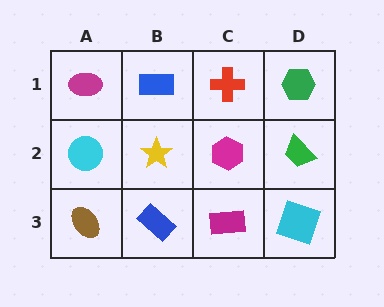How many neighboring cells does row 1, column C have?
3.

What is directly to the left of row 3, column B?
A brown ellipse.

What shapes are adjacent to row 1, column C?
A magenta hexagon (row 2, column C), a blue rectangle (row 1, column B), a green hexagon (row 1, column D).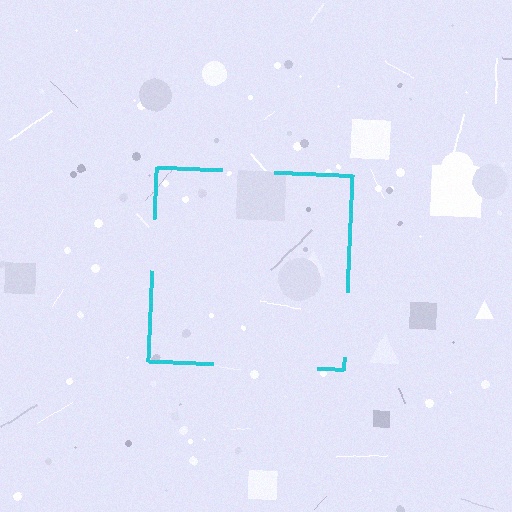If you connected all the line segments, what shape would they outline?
They would outline a square.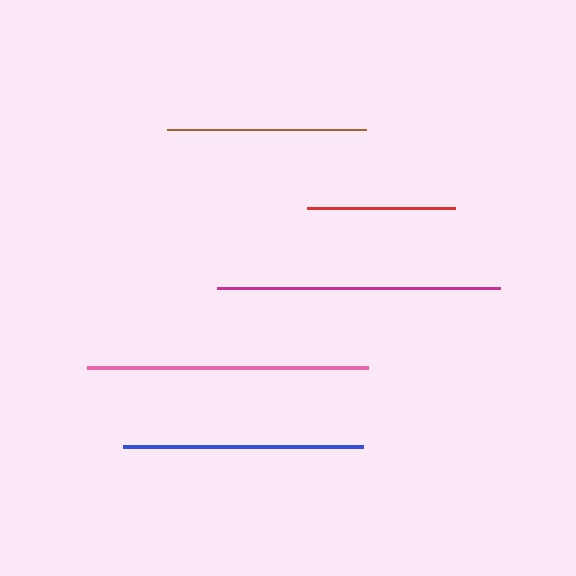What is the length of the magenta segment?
The magenta segment is approximately 283 pixels long.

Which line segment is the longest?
The magenta line is the longest at approximately 283 pixels.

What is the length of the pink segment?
The pink segment is approximately 281 pixels long.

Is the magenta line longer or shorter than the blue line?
The magenta line is longer than the blue line.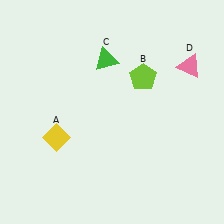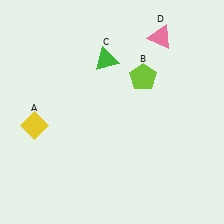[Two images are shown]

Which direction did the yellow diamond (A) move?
The yellow diamond (A) moved left.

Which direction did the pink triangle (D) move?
The pink triangle (D) moved left.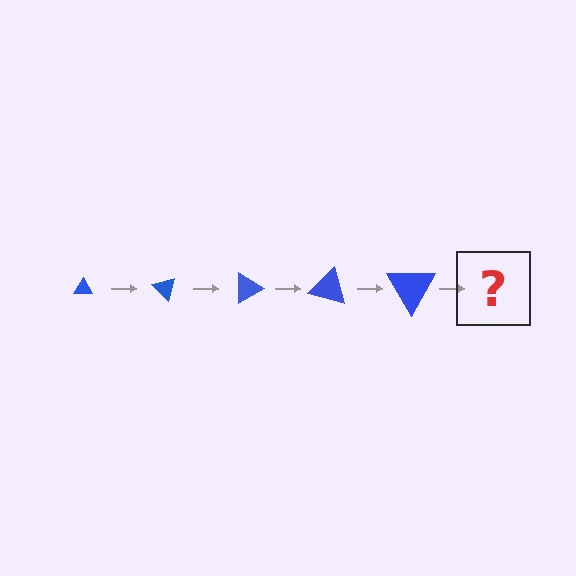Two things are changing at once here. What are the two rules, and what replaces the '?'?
The two rules are that the triangle grows larger each step and it rotates 45 degrees each step. The '?' should be a triangle, larger than the previous one and rotated 225 degrees from the start.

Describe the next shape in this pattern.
It should be a triangle, larger than the previous one and rotated 225 degrees from the start.